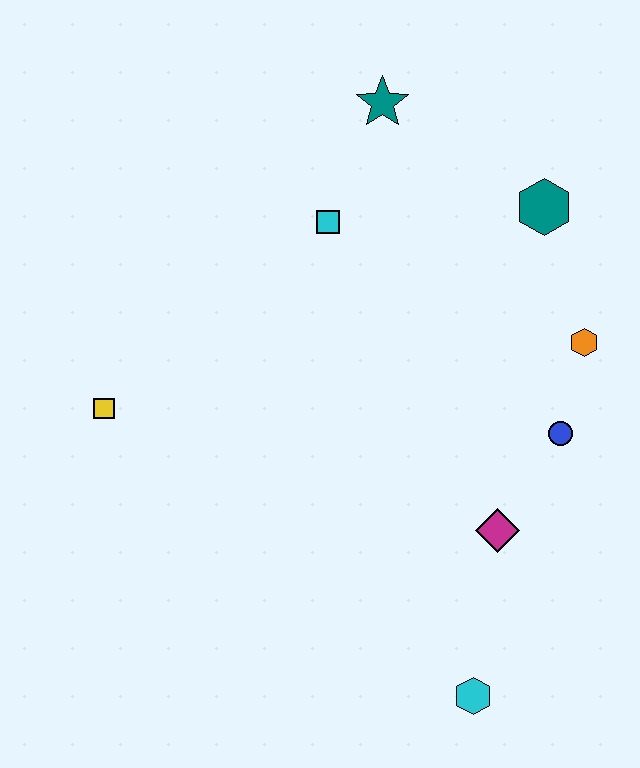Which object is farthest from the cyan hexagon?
The teal star is farthest from the cyan hexagon.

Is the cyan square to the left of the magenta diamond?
Yes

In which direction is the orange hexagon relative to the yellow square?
The orange hexagon is to the right of the yellow square.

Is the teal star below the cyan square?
No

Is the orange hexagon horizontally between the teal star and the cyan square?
No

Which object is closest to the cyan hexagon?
The magenta diamond is closest to the cyan hexagon.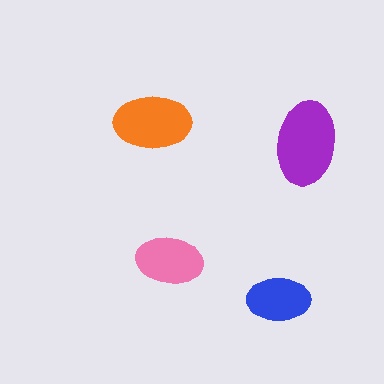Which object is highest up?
The orange ellipse is topmost.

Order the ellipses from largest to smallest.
the purple one, the orange one, the pink one, the blue one.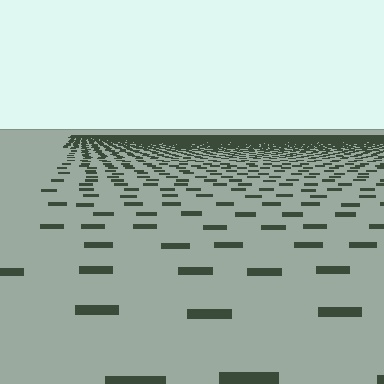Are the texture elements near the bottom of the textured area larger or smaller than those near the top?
Larger. Near the bottom, elements are closer to the viewer and appear at a bigger on-screen size.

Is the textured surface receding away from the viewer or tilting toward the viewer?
The surface is receding away from the viewer. Texture elements get smaller and denser toward the top.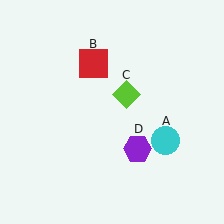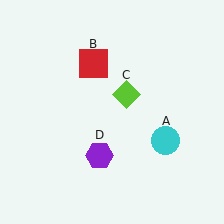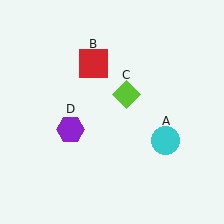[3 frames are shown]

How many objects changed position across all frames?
1 object changed position: purple hexagon (object D).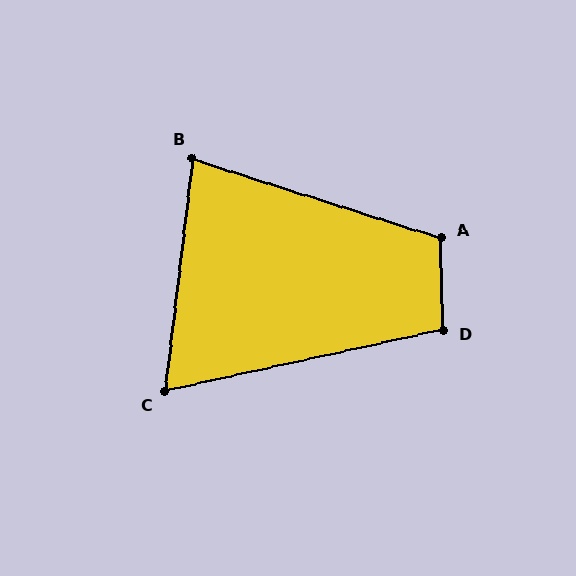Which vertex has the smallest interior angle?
C, at approximately 71 degrees.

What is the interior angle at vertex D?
Approximately 101 degrees (obtuse).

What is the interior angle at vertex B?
Approximately 79 degrees (acute).